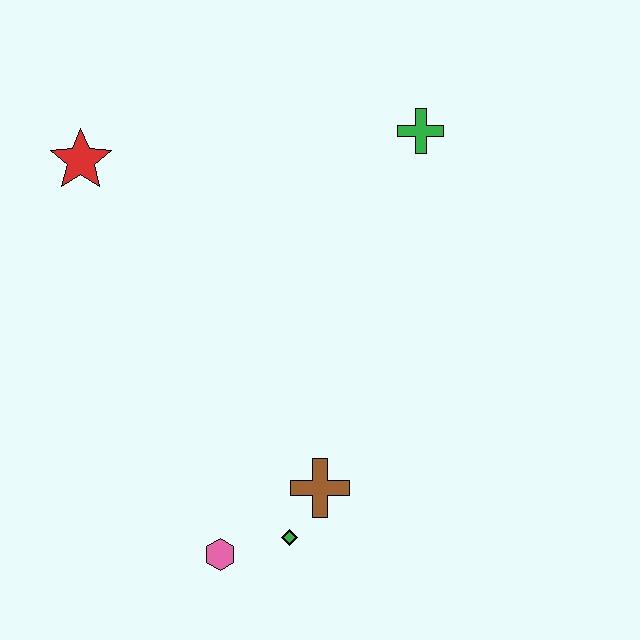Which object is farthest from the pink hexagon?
The green cross is farthest from the pink hexagon.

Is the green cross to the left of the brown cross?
No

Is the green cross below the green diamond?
No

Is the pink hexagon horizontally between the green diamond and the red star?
Yes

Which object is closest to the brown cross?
The green diamond is closest to the brown cross.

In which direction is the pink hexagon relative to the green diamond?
The pink hexagon is to the left of the green diamond.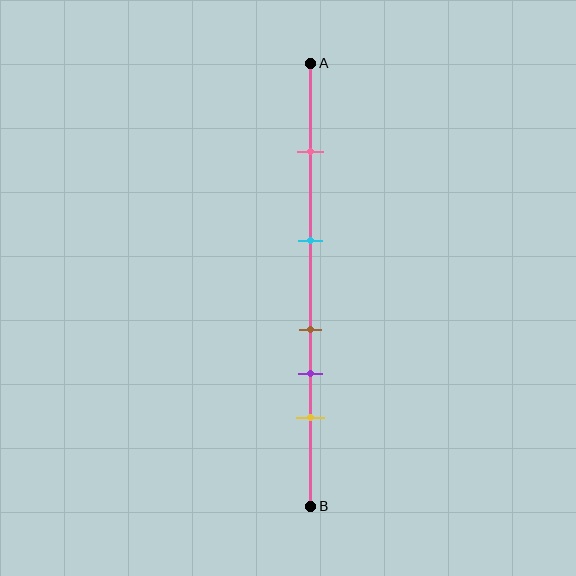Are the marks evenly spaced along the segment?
No, the marks are not evenly spaced.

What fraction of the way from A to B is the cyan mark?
The cyan mark is approximately 40% (0.4) of the way from A to B.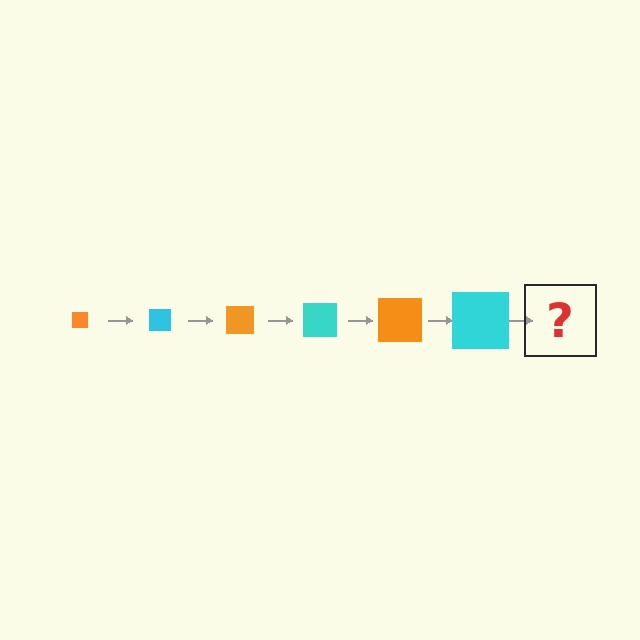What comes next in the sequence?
The next element should be an orange square, larger than the previous one.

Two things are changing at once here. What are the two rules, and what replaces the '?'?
The two rules are that the square grows larger each step and the color cycles through orange and cyan. The '?' should be an orange square, larger than the previous one.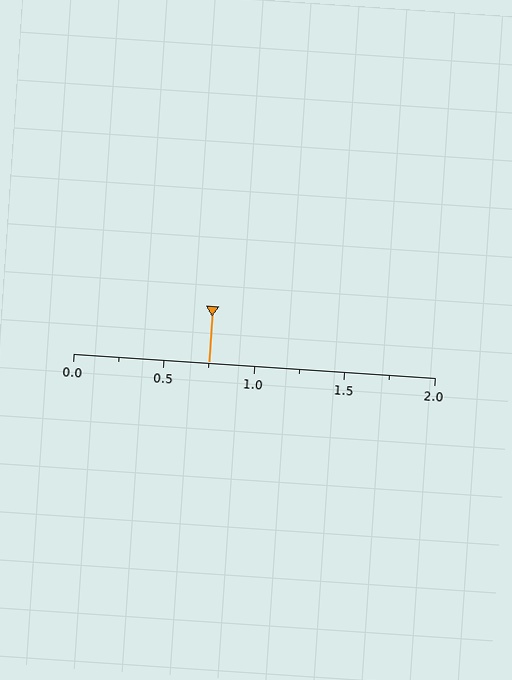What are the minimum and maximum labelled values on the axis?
The axis runs from 0.0 to 2.0.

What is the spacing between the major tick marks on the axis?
The major ticks are spaced 0.5 apart.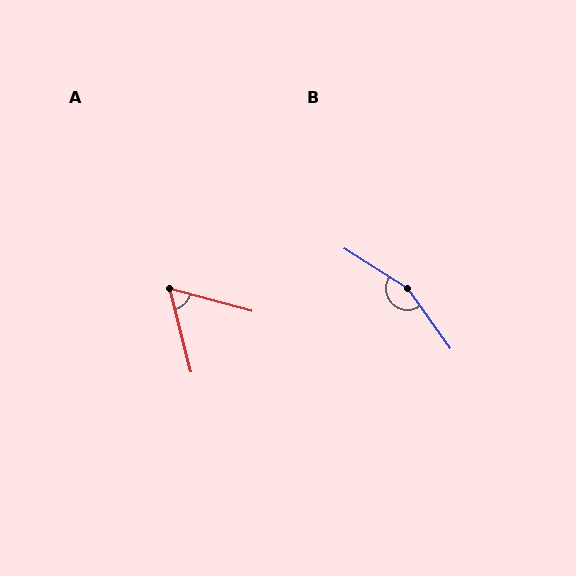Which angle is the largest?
B, at approximately 158 degrees.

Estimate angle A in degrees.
Approximately 60 degrees.